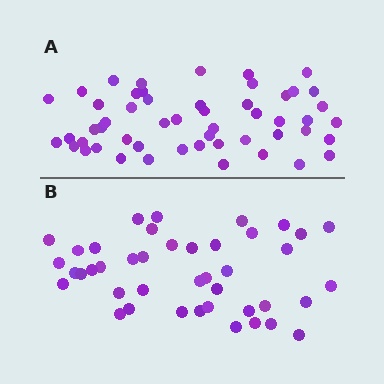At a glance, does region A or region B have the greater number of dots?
Region A (the top region) has more dots.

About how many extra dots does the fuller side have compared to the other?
Region A has roughly 10 or so more dots than region B.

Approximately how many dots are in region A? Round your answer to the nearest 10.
About 50 dots. (The exact count is 52, which rounds to 50.)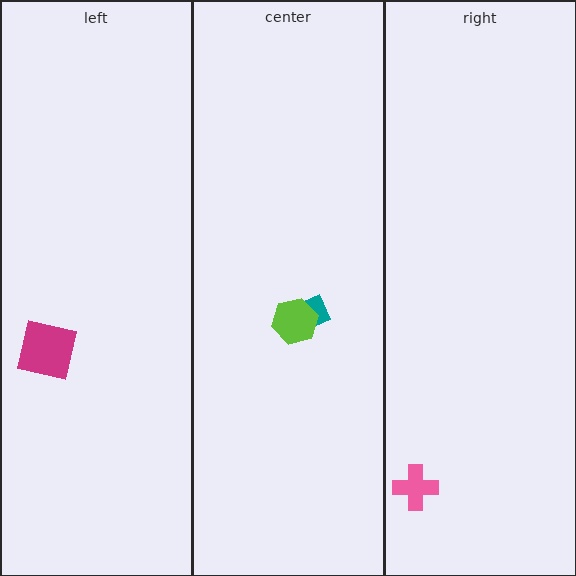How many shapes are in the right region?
1.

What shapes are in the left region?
The magenta square.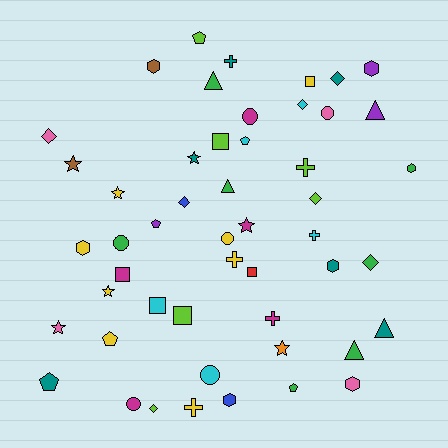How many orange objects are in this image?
There is 1 orange object.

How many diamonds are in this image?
There are 7 diamonds.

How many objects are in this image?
There are 50 objects.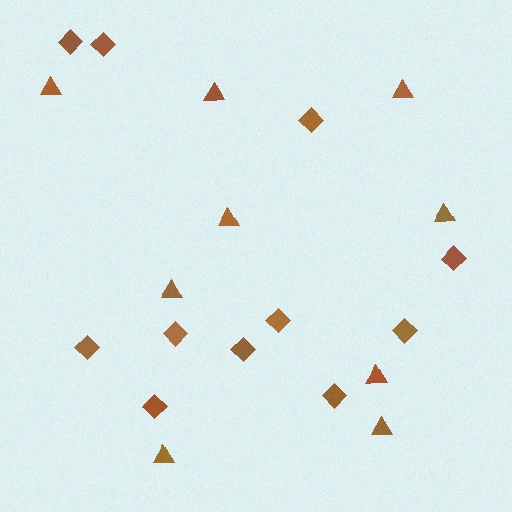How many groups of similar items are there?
There are 2 groups: one group of diamonds (11) and one group of triangles (9).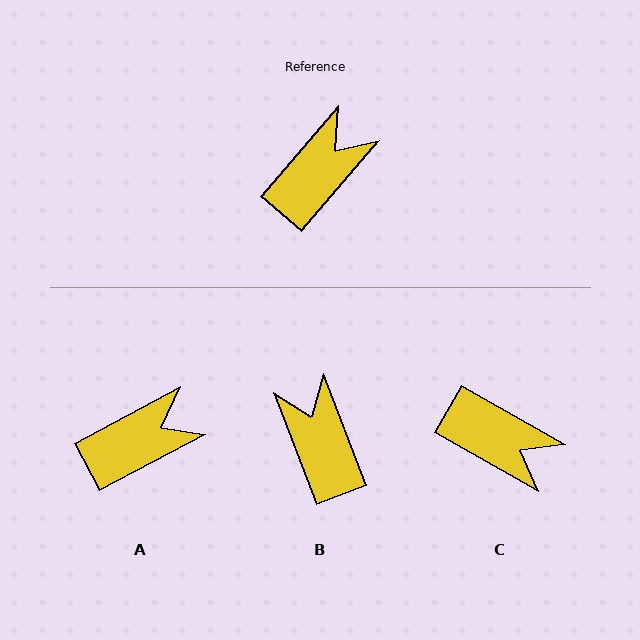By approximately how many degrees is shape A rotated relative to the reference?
Approximately 21 degrees clockwise.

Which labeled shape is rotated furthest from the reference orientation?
C, about 79 degrees away.